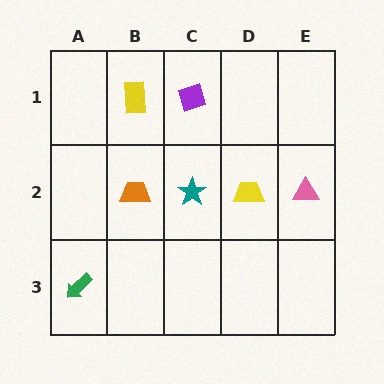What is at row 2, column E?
A pink triangle.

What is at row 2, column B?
An orange trapezoid.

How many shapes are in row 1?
2 shapes.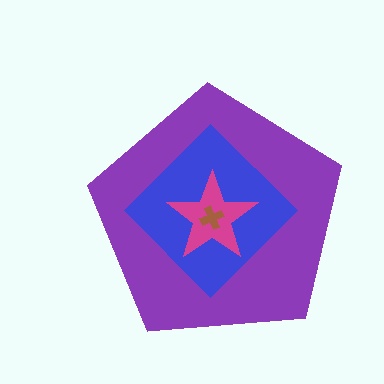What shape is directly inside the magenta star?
The brown cross.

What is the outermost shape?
The purple pentagon.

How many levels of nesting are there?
4.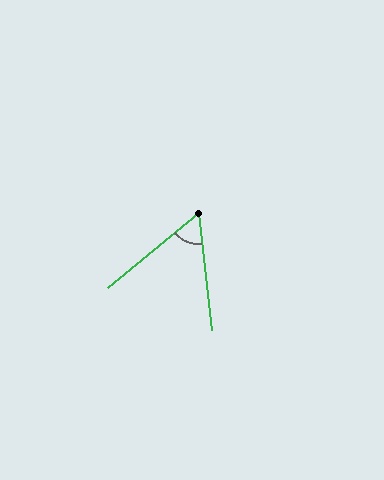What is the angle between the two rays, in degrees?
Approximately 57 degrees.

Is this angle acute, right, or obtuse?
It is acute.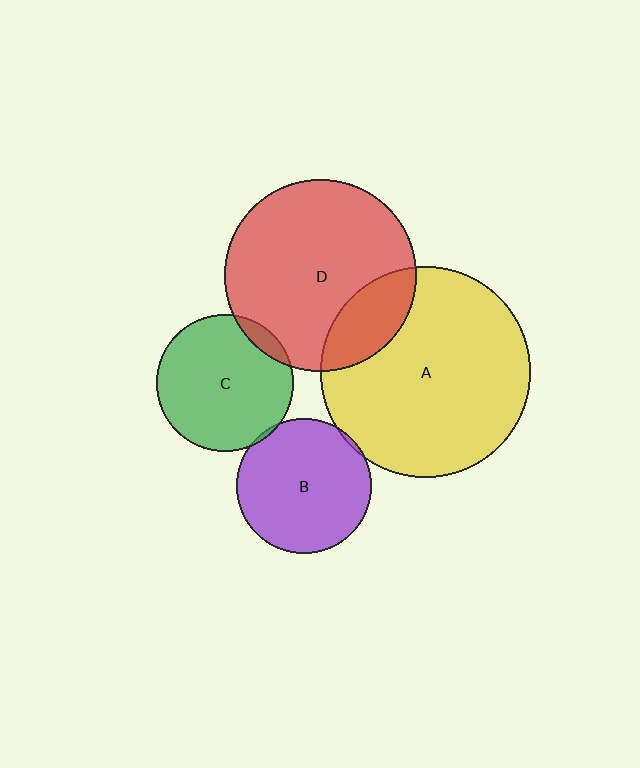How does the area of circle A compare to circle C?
Approximately 2.3 times.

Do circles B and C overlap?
Yes.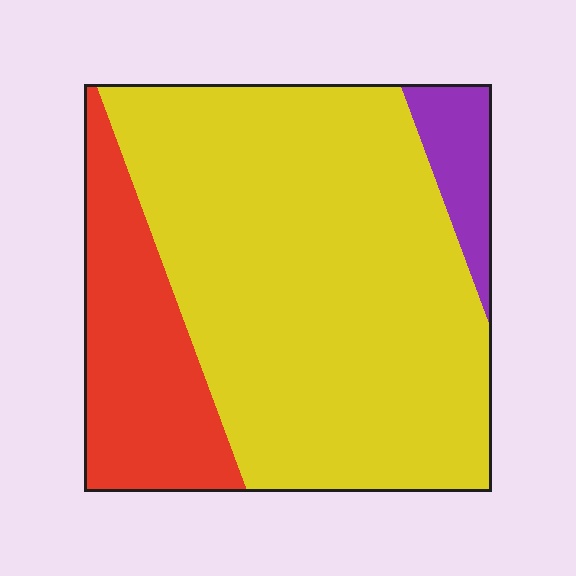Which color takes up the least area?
Purple, at roughly 5%.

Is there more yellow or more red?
Yellow.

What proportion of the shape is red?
Red covers 22% of the shape.